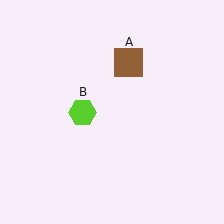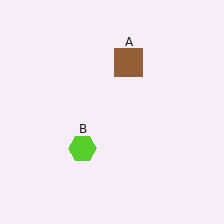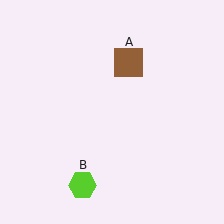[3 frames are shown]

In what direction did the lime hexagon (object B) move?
The lime hexagon (object B) moved down.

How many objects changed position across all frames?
1 object changed position: lime hexagon (object B).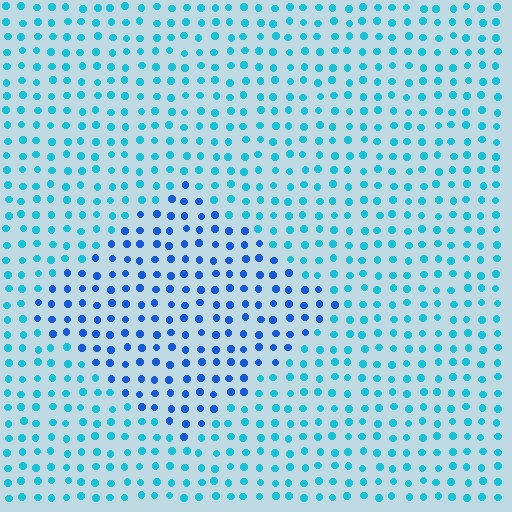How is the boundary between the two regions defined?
The boundary is defined purely by a slight shift in hue (about 33 degrees). Spacing, size, and orientation are identical on both sides.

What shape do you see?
I see a diamond.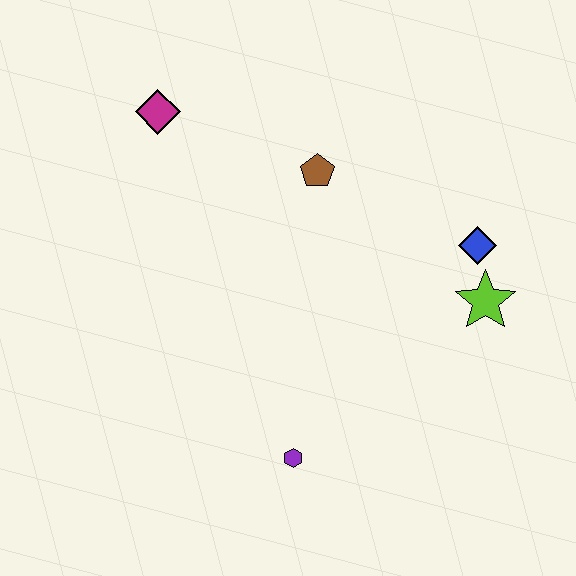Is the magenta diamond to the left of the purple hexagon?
Yes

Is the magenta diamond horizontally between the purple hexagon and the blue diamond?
No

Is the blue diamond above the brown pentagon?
No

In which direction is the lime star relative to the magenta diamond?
The lime star is to the right of the magenta diamond.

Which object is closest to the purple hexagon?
The lime star is closest to the purple hexagon.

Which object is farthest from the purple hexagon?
The magenta diamond is farthest from the purple hexagon.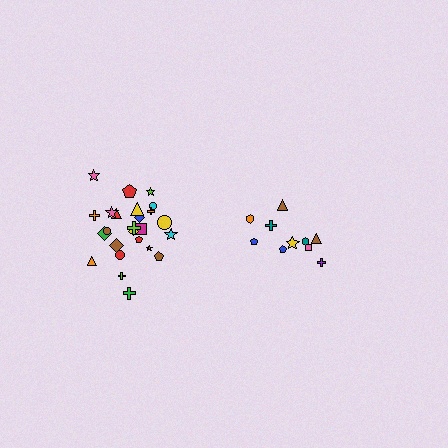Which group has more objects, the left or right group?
The left group.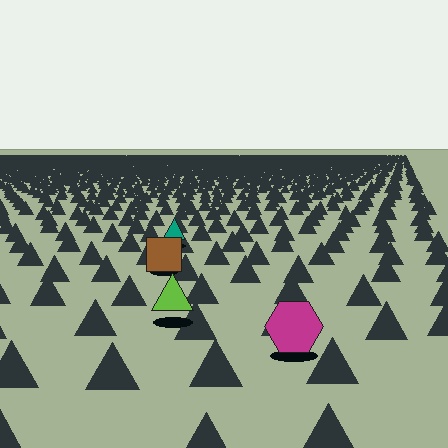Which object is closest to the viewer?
The magenta hexagon is closest. The texture marks near it are larger and more spread out.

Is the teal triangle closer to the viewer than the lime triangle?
No. The lime triangle is closer — you can tell from the texture gradient: the ground texture is coarser near it.